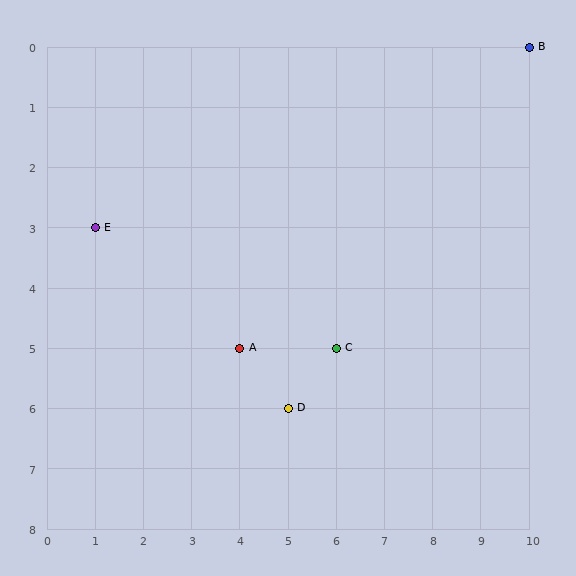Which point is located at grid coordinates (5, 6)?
Point D is at (5, 6).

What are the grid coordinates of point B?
Point B is at grid coordinates (10, 0).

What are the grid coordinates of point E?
Point E is at grid coordinates (1, 3).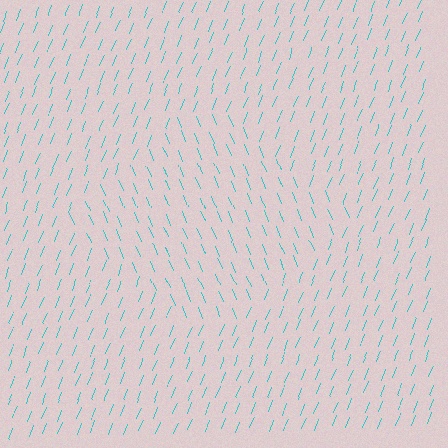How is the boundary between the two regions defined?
The boundary is defined purely by a change in line orientation (approximately 45 degrees difference). All lines are the same color and thickness.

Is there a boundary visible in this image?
Yes, there is a texture boundary formed by a change in line orientation.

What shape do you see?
I see a diamond.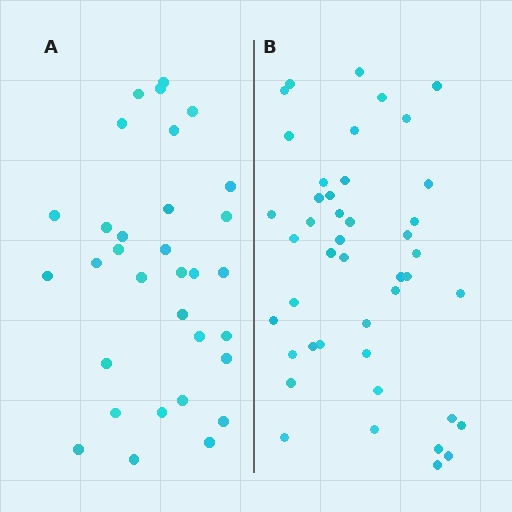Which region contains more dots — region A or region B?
Region B (the right region) has more dots.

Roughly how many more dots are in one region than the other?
Region B has roughly 12 or so more dots than region A.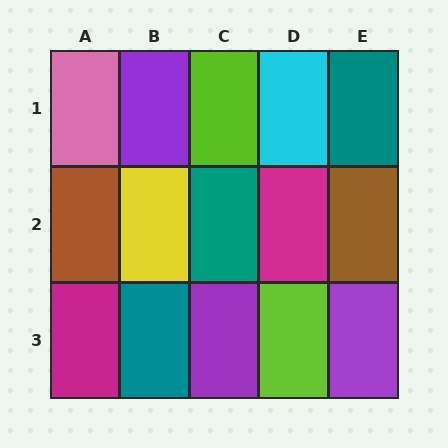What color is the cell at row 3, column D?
Lime.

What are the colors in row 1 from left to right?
Pink, purple, lime, cyan, teal.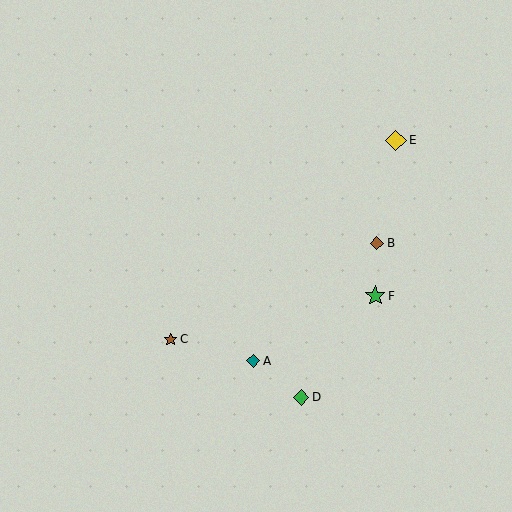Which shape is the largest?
The yellow diamond (labeled E) is the largest.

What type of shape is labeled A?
Shape A is a teal diamond.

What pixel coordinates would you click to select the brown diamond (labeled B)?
Click at (377, 243) to select the brown diamond B.